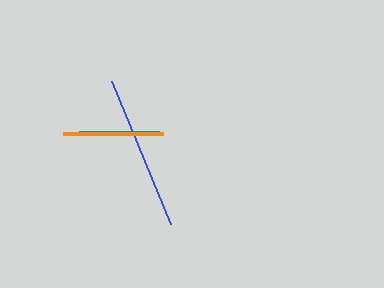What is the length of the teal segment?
The teal segment is approximately 80 pixels long.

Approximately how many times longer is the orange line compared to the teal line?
The orange line is approximately 1.3 times the length of the teal line.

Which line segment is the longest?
The blue line is the longest at approximately 155 pixels.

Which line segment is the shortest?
The teal line is the shortest at approximately 80 pixels.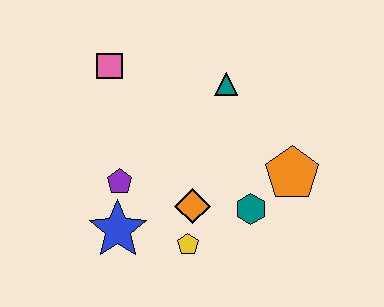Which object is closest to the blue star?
The purple pentagon is closest to the blue star.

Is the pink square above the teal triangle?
Yes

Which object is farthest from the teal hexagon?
The pink square is farthest from the teal hexagon.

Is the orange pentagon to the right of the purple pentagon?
Yes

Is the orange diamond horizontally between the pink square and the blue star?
No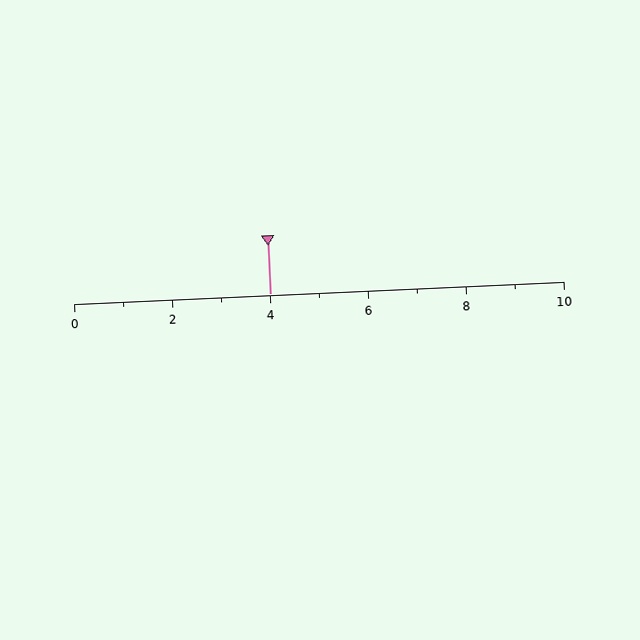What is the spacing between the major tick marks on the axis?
The major ticks are spaced 2 apart.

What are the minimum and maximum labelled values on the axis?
The axis runs from 0 to 10.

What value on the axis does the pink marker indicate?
The marker indicates approximately 4.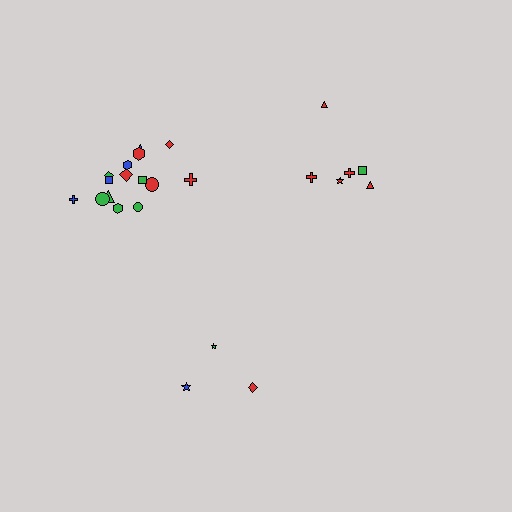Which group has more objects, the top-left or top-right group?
The top-left group.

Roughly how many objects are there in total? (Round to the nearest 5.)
Roughly 25 objects in total.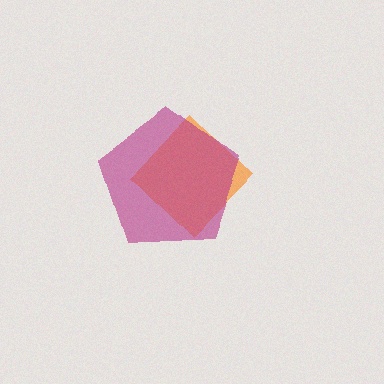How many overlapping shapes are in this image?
There are 2 overlapping shapes in the image.